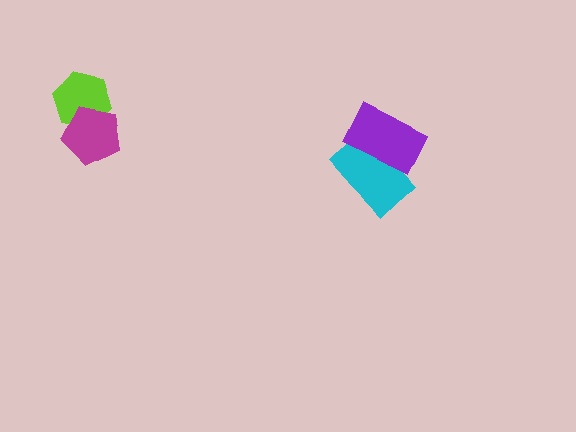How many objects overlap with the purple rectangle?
1 object overlaps with the purple rectangle.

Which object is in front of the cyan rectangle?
The purple rectangle is in front of the cyan rectangle.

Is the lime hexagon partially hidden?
Yes, it is partially covered by another shape.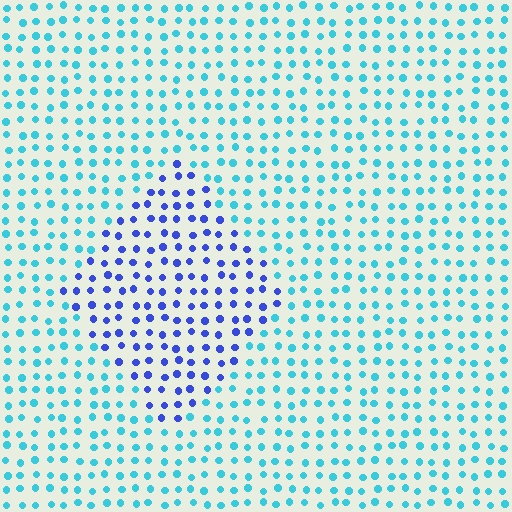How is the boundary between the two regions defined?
The boundary is defined purely by a slight shift in hue (about 47 degrees). Spacing, size, and orientation are identical on both sides.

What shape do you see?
I see a diamond.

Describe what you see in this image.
The image is filled with small cyan elements in a uniform arrangement. A diamond-shaped region is visible where the elements are tinted to a slightly different hue, forming a subtle color boundary.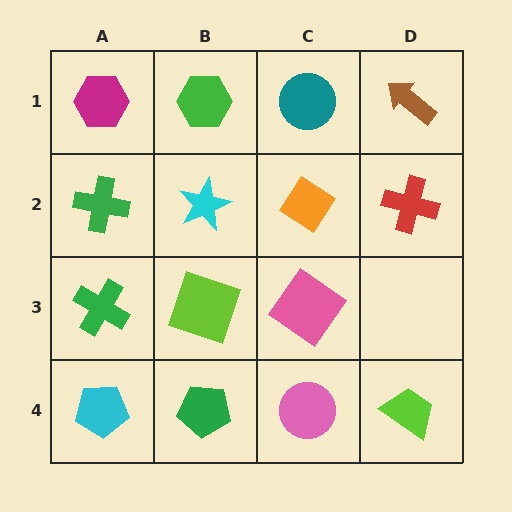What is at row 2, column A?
A green cross.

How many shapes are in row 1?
4 shapes.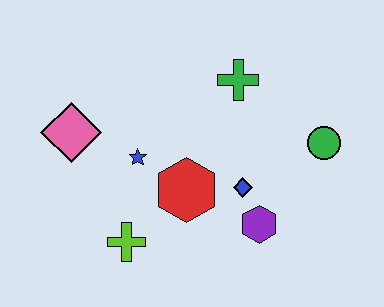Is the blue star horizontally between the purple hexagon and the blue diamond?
No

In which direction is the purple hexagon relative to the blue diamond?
The purple hexagon is below the blue diamond.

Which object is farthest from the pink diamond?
The green circle is farthest from the pink diamond.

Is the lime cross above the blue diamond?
No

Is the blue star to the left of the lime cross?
No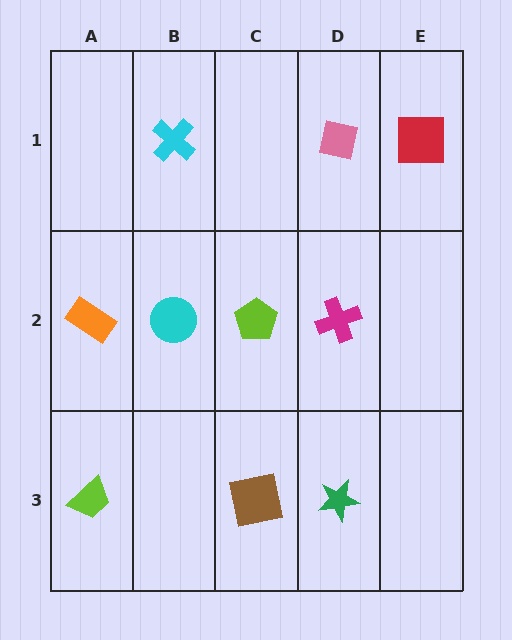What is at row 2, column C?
A lime pentagon.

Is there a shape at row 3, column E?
No, that cell is empty.